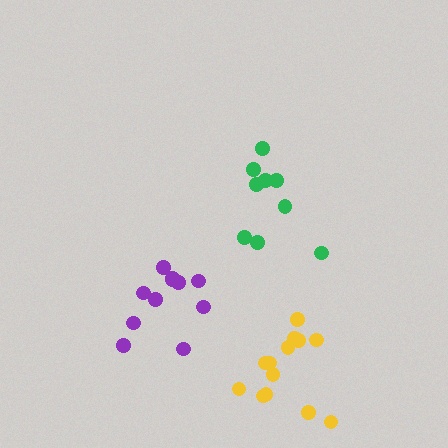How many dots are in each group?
Group 1: 9 dots, Group 2: 13 dots, Group 3: 11 dots (33 total).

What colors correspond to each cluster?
The clusters are colored: green, yellow, purple.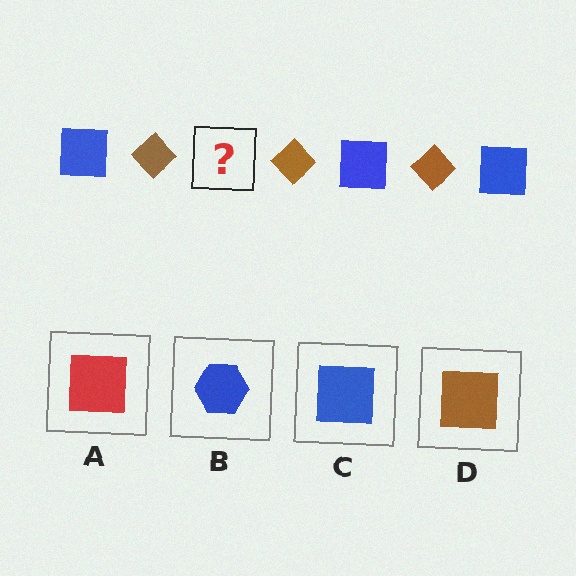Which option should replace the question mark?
Option C.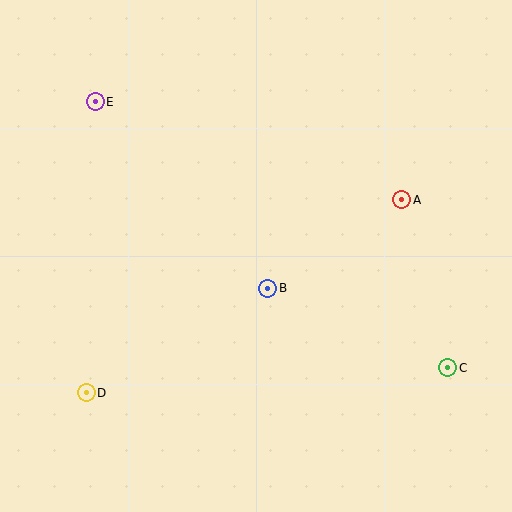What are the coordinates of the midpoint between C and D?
The midpoint between C and D is at (267, 380).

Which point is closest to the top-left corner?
Point E is closest to the top-left corner.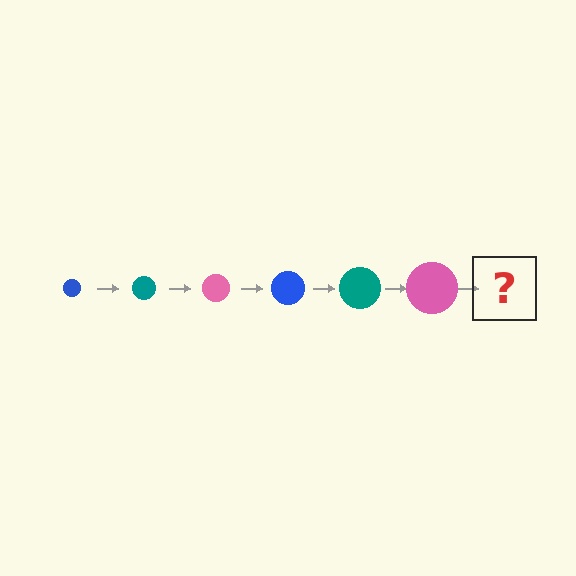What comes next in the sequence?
The next element should be a blue circle, larger than the previous one.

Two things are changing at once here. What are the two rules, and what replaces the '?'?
The two rules are that the circle grows larger each step and the color cycles through blue, teal, and pink. The '?' should be a blue circle, larger than the previous one.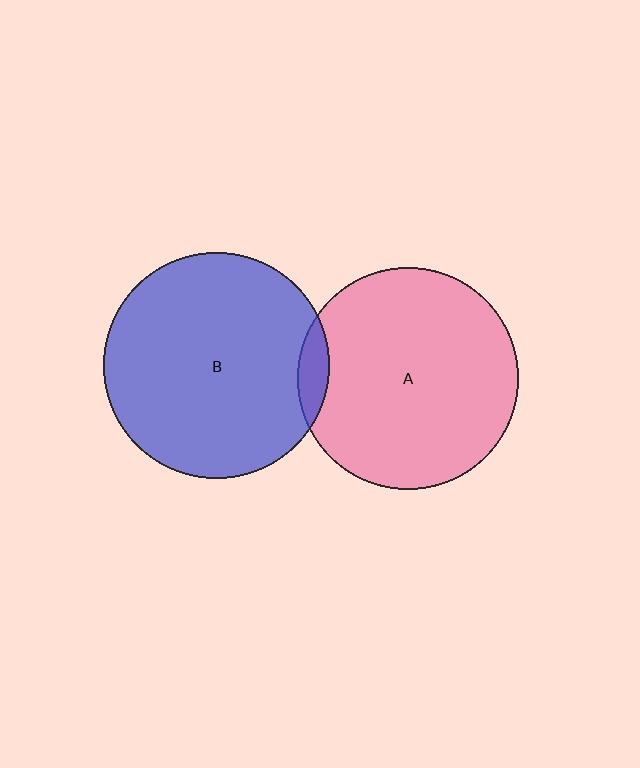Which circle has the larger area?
Circle B (blue).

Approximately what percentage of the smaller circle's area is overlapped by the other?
Approximately 5%.